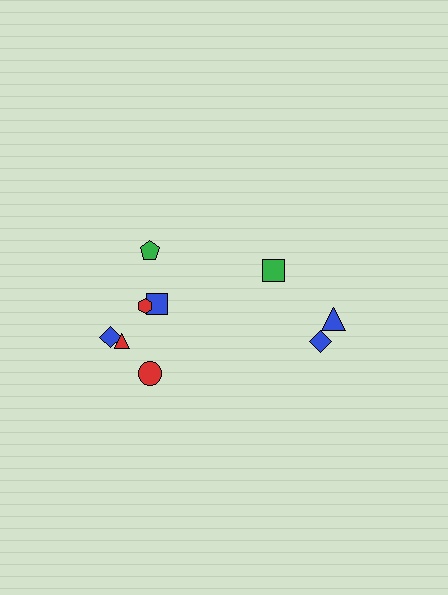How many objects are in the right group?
There are 3 objects.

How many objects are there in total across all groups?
There are 9 objects.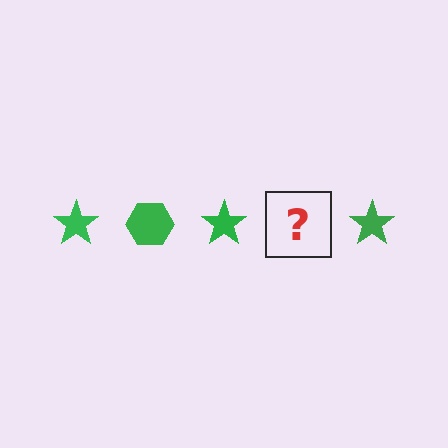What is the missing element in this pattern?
The missing element is a green hexagon.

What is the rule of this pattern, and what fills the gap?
The rule is that the pattern cycles through star, hexagon shapes in green. The gap should be filled with a green hexagon.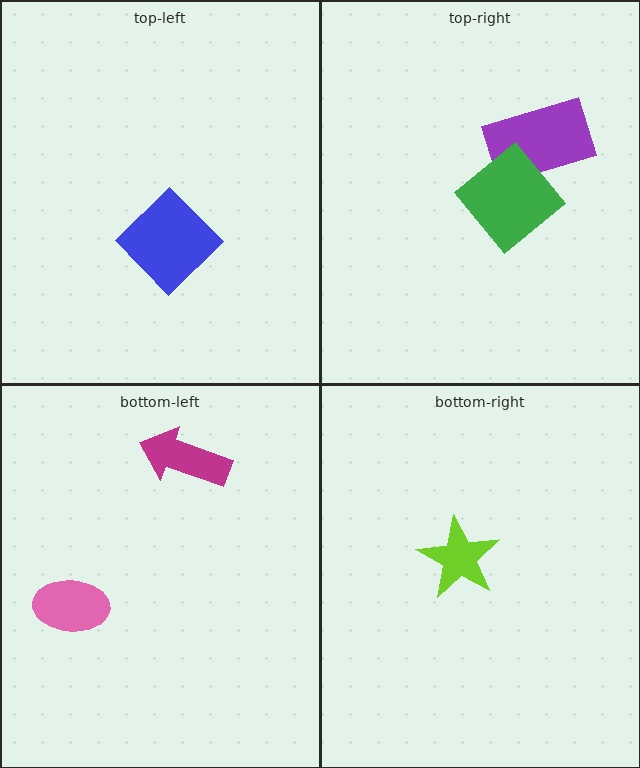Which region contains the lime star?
The bottom-right region.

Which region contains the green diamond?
The top-right region.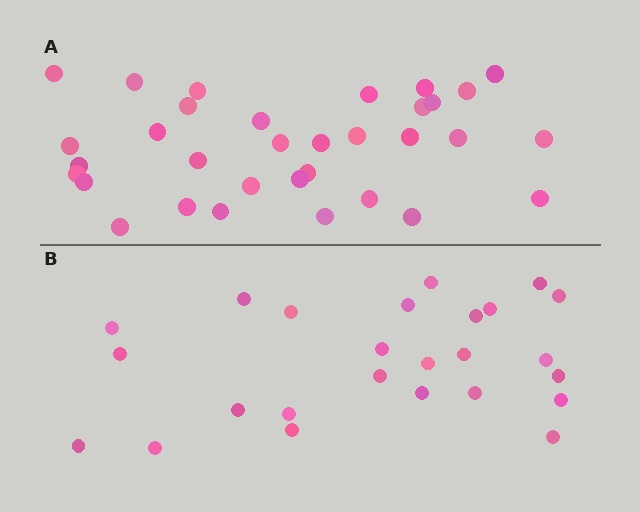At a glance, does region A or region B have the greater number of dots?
Region A (the top region) has more dots.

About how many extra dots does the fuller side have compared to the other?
Region A has roughly 8 or so more dots than region B.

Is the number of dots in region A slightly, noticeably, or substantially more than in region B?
Region A has noticeably more, but not dramatically so. The ratio is roughly 1.3 to 1.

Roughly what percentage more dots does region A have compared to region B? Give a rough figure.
About 30% more.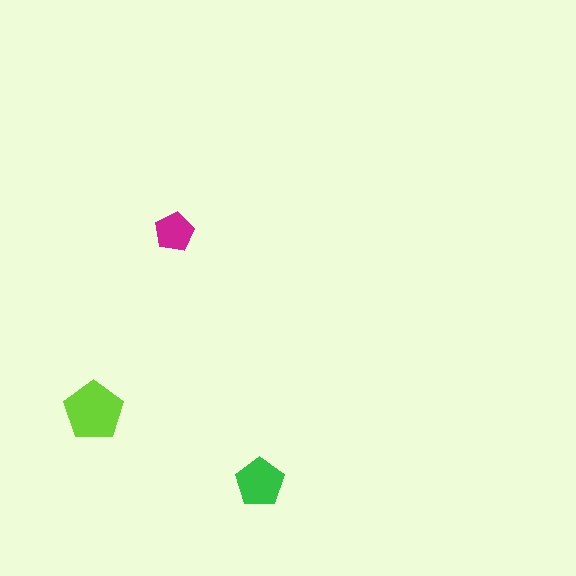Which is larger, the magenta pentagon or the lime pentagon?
The lime one.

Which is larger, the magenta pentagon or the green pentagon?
The green one.